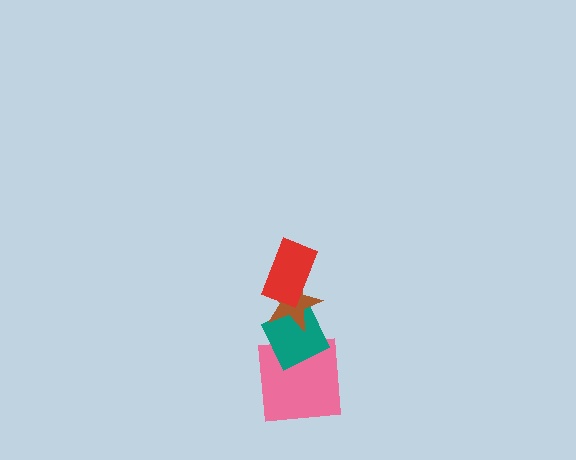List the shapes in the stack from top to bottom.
From top to bottom: the red rectangle, the brown star, the teal diamond, the pink square.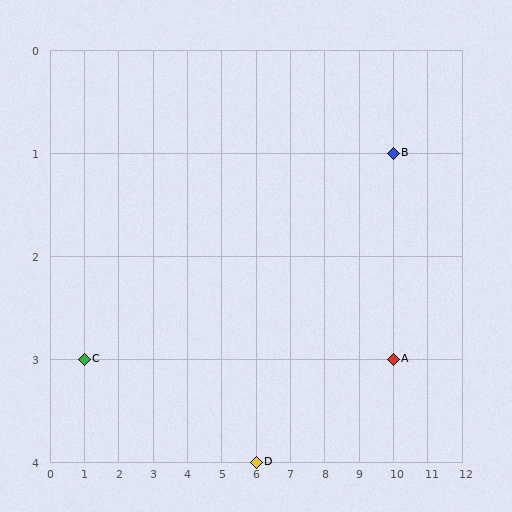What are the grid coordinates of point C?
Point C is at grid coordinates (1, 3).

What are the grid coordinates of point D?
Point D is at grid coordinates (6, 4).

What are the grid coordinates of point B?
Point B is at grid coordinates (10, 1).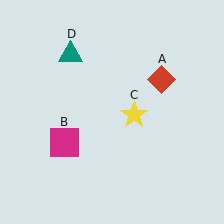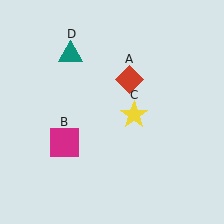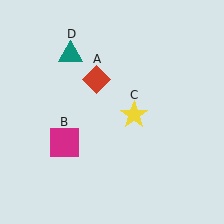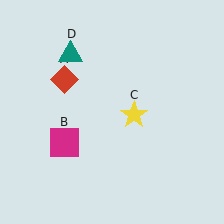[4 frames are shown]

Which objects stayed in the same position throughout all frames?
Magenta square (object B) and yellow star (object C) and teal triangle (object D) remained stationary.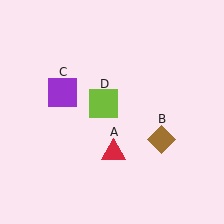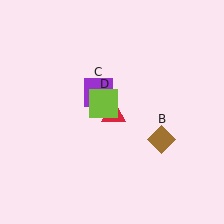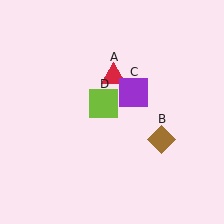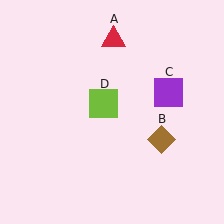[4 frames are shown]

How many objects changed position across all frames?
2 objects changed position: red triangle (object A), purple square (object C).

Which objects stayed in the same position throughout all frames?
Brown diamond (object B) and lime square (object D) remained stationary.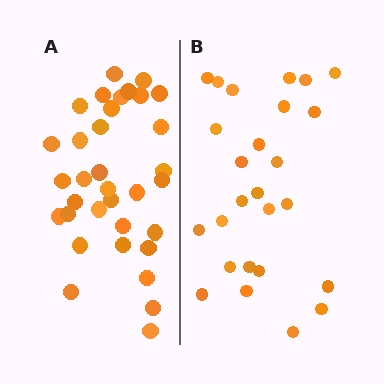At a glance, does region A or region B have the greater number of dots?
Region A (the left region) has more dots.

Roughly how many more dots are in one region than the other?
Region A has roughly 8 or so more dots than region B.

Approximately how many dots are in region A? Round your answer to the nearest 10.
About 30 dots. (The exact count is 34, which rounds to 30.)